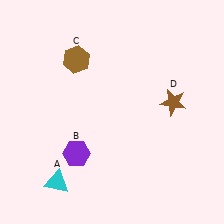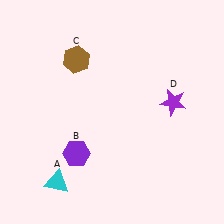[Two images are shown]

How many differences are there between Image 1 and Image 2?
There is 1 difference between the two images.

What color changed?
The star (D) changed from brown in Image 1 to purple in Image 2.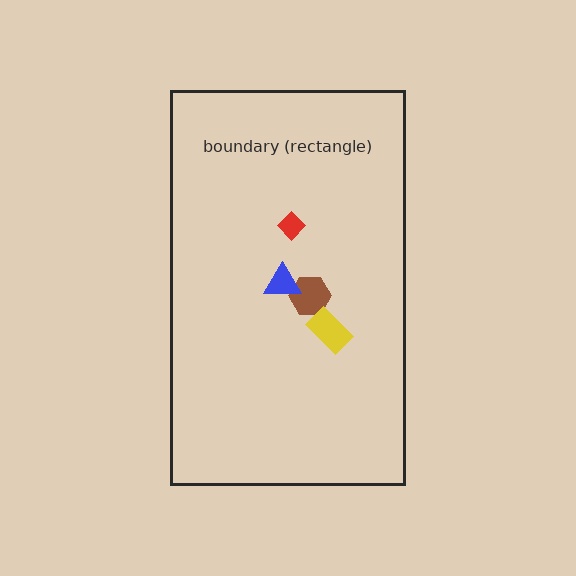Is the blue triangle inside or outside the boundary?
Inside.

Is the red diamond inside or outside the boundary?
Inside.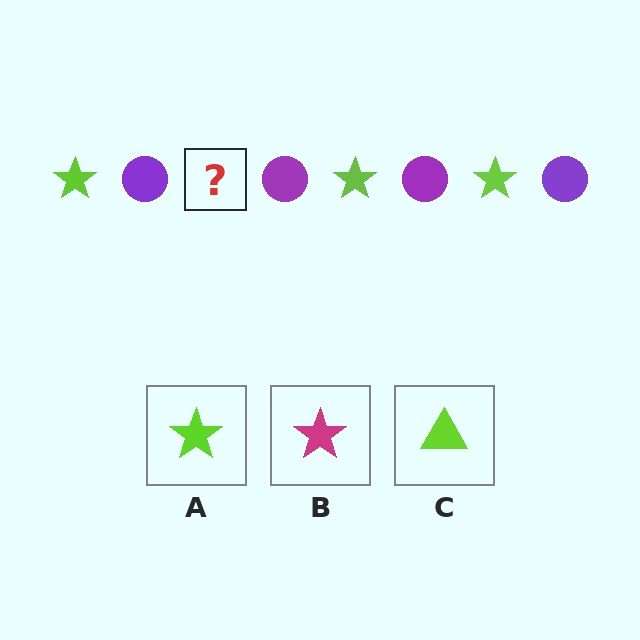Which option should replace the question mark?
Option A.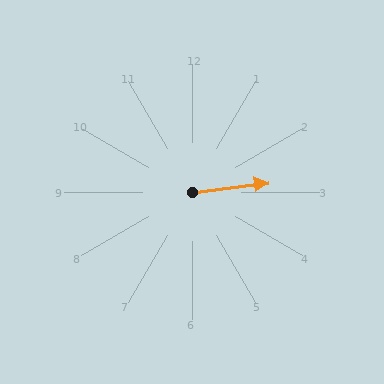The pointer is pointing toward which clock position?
Roughly 3 o'clock.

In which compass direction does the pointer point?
East.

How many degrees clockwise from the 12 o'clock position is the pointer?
Approximately 83 degrees.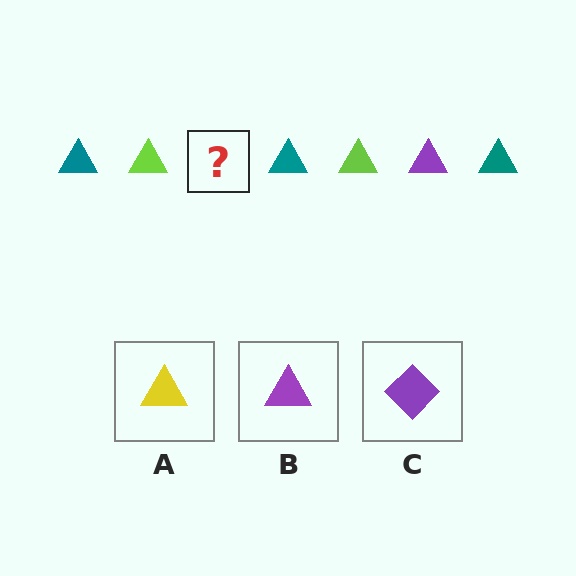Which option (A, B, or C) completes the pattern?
B.